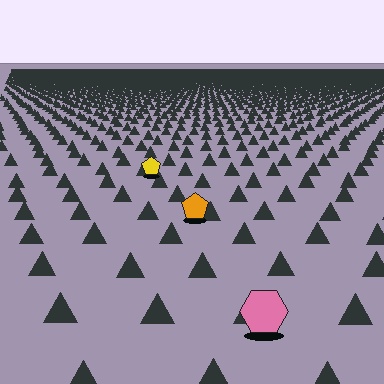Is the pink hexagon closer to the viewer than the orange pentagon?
Yes. The pink hexagon is closer — you can tell from the texture gradient: the ground texture is coarser near it.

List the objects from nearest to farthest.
From nearest to farthest: the pink hexagon, the orange pentagon, the yellow pentagon.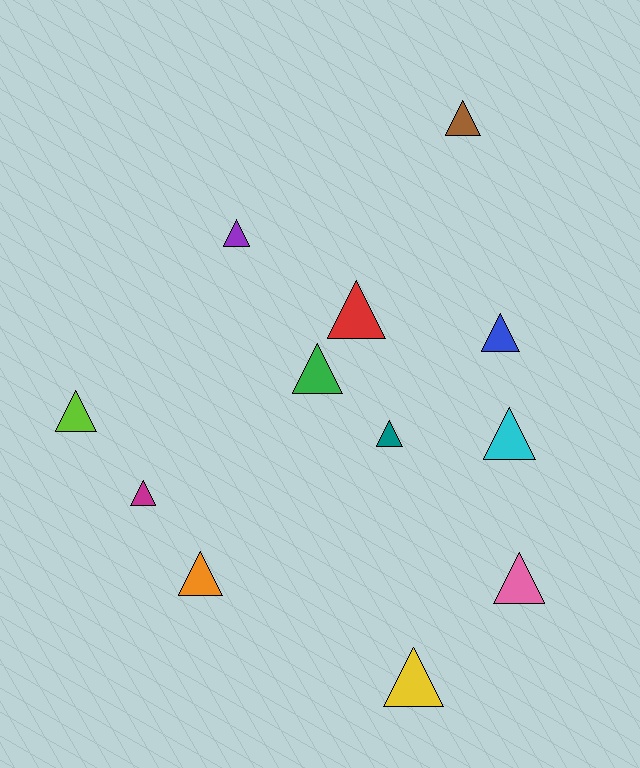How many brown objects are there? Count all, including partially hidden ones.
There is 1 brown object.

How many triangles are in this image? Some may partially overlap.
There are 12 triangles.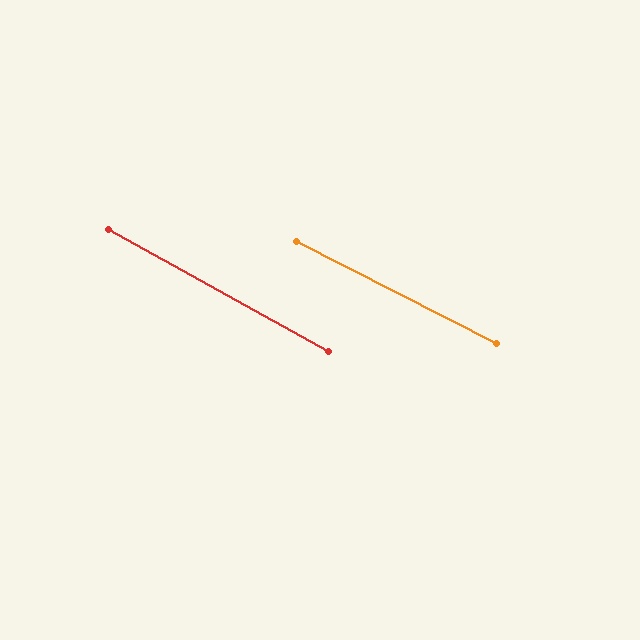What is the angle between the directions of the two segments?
Approximately 2 degrees.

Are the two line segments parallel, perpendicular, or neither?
Parallel — their directions differ by only 1.9°.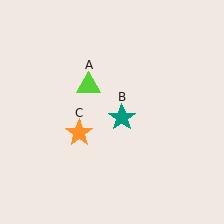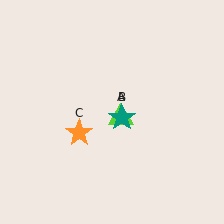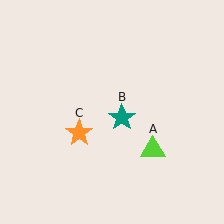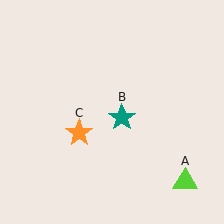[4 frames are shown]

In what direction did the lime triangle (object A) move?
The lime triangle (object A) moved down and to the right.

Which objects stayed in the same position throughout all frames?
Teal star (object B) and orange star (object C) remained stationary.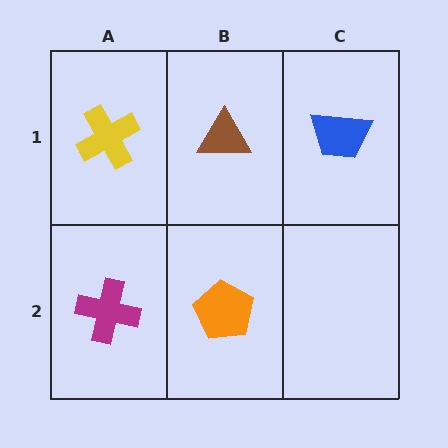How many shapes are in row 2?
2 shapes.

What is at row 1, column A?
A yellow cross.